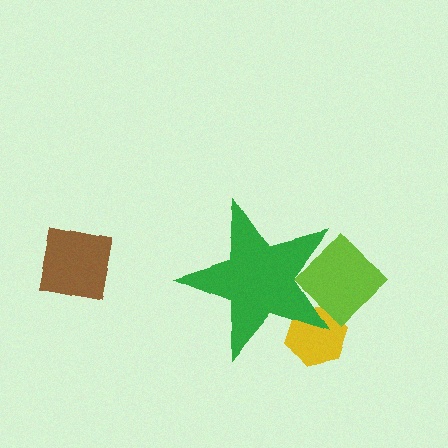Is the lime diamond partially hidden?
Yes, the lime diamond is partially hidden behind the green star.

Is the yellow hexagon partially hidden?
Yes, the yellow hexagon is partially hidden behind the green star.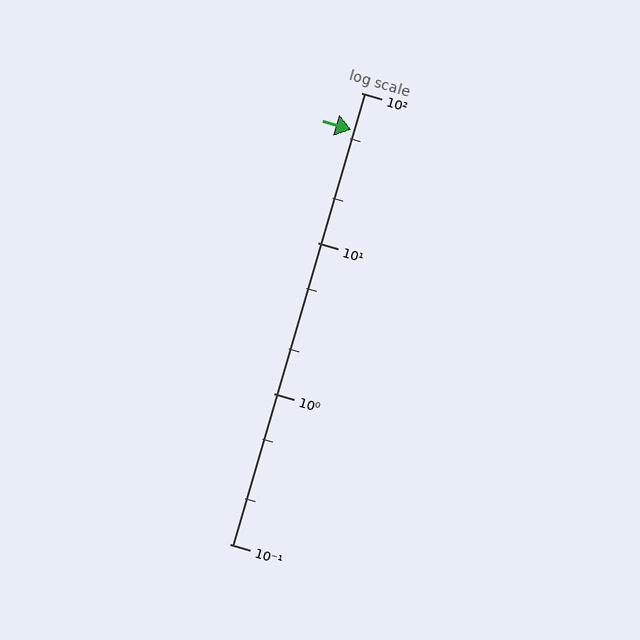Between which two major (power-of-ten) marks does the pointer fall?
The pointer is between 10 and 100.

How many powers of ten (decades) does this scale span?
The scale spans 3 decades, from 0.1 to 100.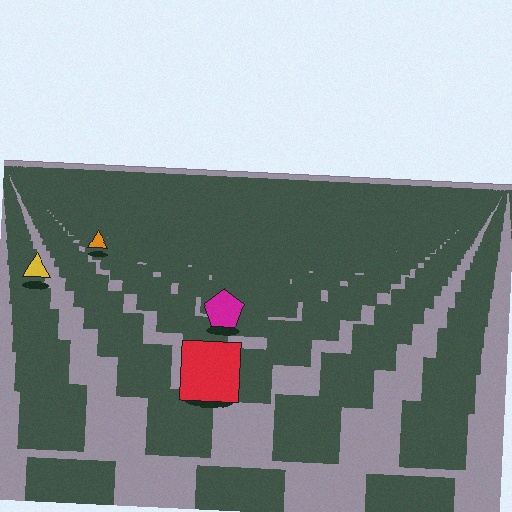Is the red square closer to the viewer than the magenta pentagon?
Yes. The red square is closer — you can tell from the texture gradient: the ground texture is coarser near it.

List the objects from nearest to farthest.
From nearest to farthest: the red square, the magenta pentagon, the yellow triangle, the orange triangle.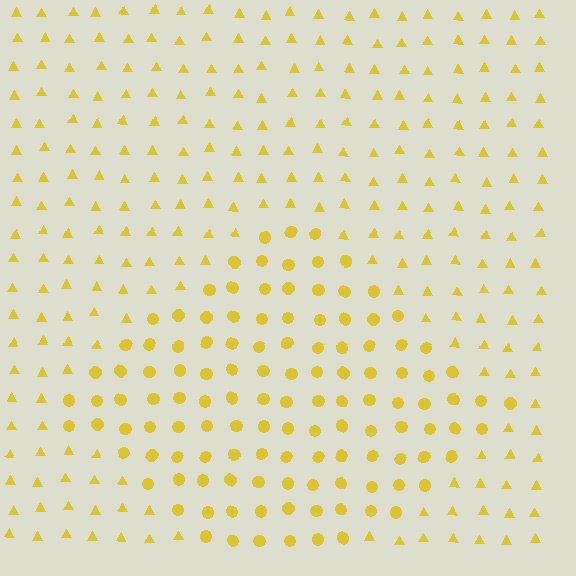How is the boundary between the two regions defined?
The boundary is defined by a change in element shape: circles inside vs. triangles outside. All elements share the same color and spacing.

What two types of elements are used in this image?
The image uses circles inside the diamond region and triangles outside it.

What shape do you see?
I see a diamond.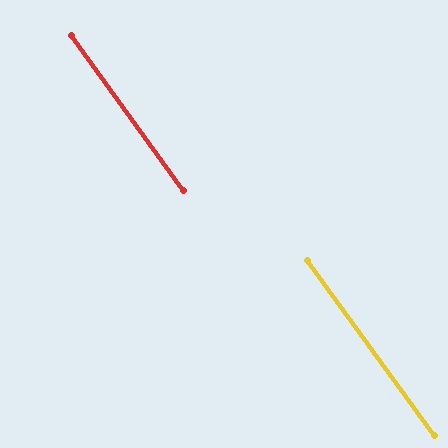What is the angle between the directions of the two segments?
Approximately 0 degrees.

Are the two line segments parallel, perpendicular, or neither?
Parallel — their directions differ by only 0.2°.